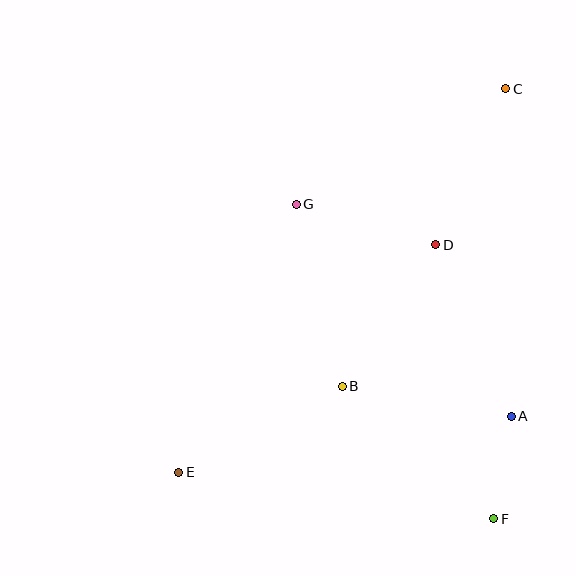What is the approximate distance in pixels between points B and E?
The distance between B and E is approximately 184 pixels.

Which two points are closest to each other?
Points A and F are closest to each other.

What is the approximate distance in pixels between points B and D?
The distance between B and D is approximately 170 pixels.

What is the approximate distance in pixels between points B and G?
The distance between B and G is approximately 188 pixels.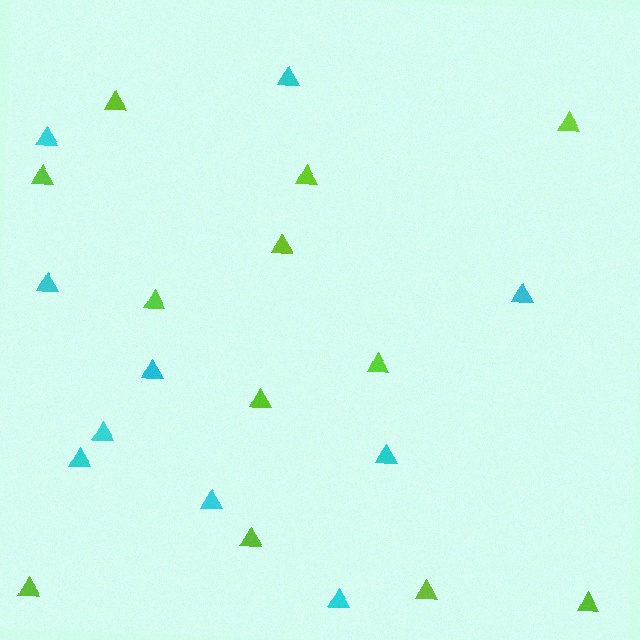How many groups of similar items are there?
There are 2 groups: one group of cyan triangles (10) and one group of lime triangles (12).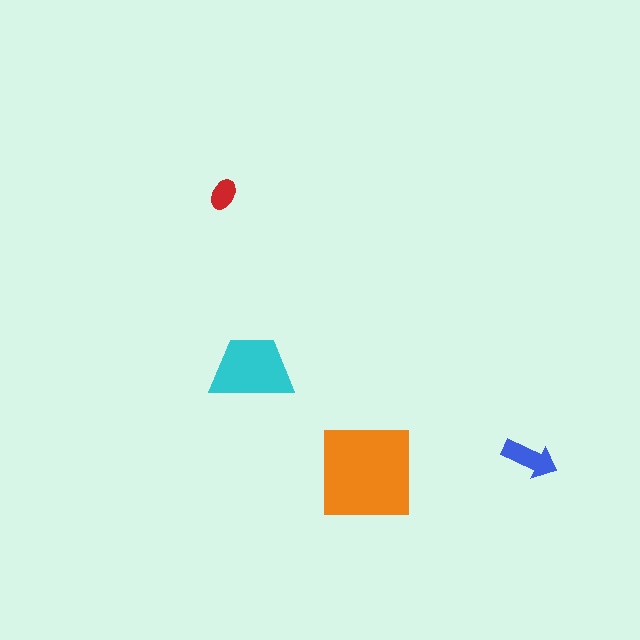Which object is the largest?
The orange square.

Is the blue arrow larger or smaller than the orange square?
Smaller.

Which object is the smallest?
The red ellipse.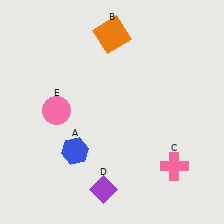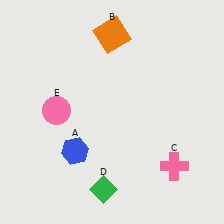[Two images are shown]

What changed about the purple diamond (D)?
In Image 1, D is purple. In Image 2, it changed to green.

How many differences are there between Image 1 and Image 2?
There is 1 difference between the two images.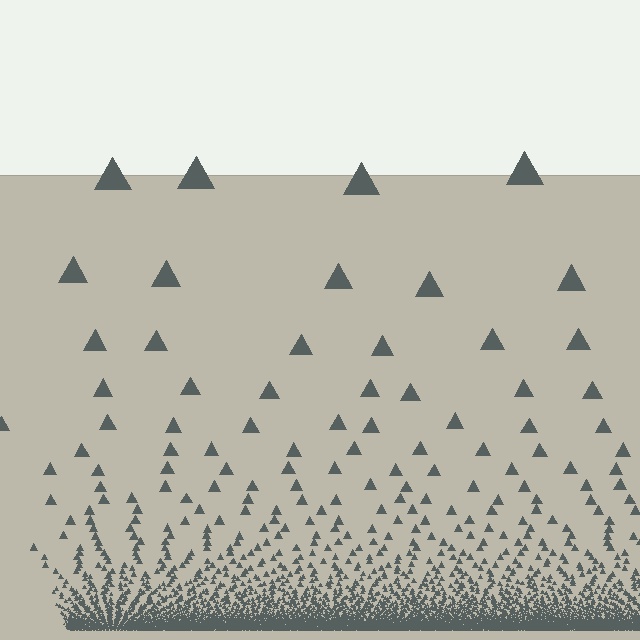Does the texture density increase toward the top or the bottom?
Density increases toward the bottom.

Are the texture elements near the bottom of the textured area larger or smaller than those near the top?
Smaller. The gradient is inverted — elements near the bottom are smaller and denser.